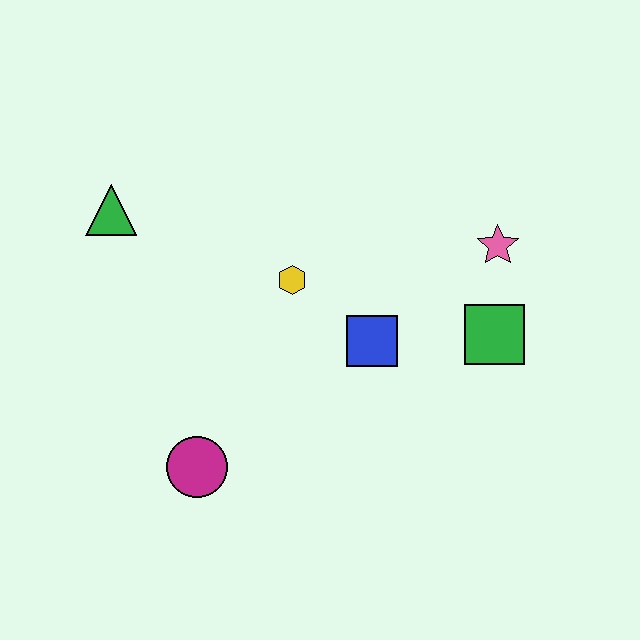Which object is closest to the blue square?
The yellow hexagon is closest to the blue square.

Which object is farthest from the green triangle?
The green square is farthest from the green triangle.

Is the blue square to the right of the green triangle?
Yes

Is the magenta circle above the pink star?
No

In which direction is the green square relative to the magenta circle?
The green square is to the right of the magenta circle.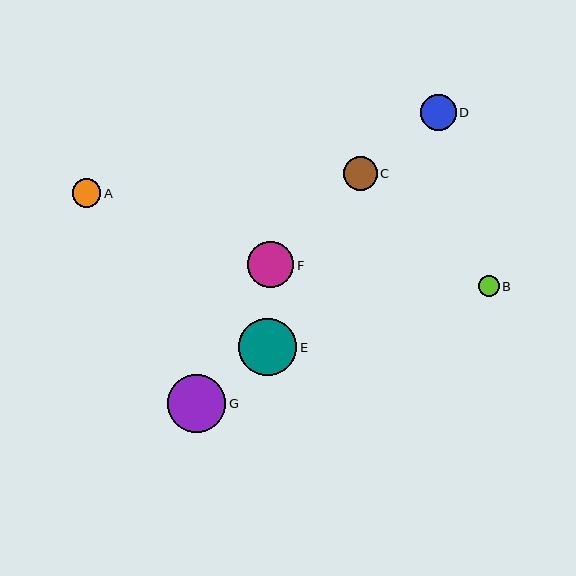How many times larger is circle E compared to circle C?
Circle E is approximately 1.7 times the size of circle C.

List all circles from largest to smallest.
From largest to smallest: G, E, F, D, C, A, B.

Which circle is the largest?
Circle G is the largest with a size of approximately 58 pixels.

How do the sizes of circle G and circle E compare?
Circle G and circle E are approximately the same size.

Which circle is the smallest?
Circle B is the smallest with a size of approximately 21 pixels.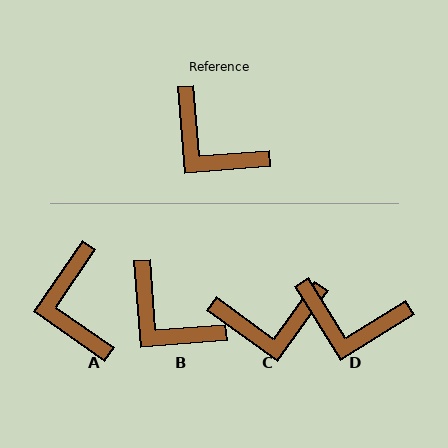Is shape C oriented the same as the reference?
No, it is off by about 50 degrees.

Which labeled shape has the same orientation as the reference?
B.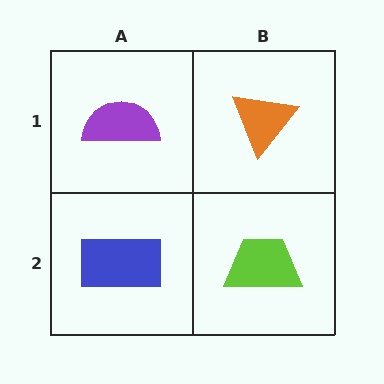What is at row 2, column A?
A blue rectangle.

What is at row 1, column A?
A purple semicircle.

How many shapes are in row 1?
2 shapes.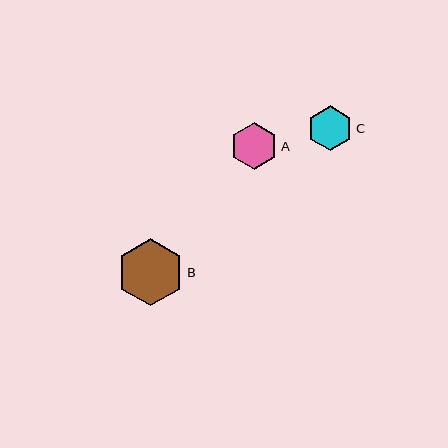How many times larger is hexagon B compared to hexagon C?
Hexagon B is approximately 1.5 times the size of hexagon C.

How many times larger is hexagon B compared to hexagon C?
Hexagon B is approximately 1.5 times the size of hexagon C.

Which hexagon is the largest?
Hexagon B is the largest with a size of approximately 67 pixels.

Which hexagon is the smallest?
Hexagon C is the smallest with a size of approximately 45 pixels.